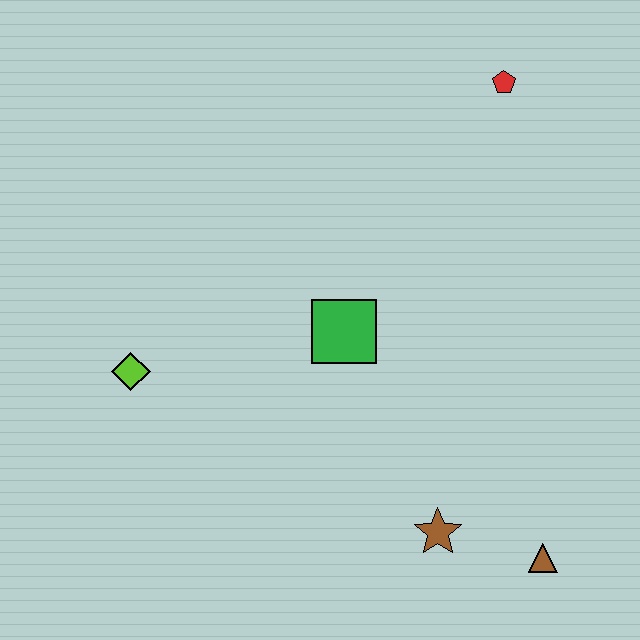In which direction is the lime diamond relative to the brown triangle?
The lime diamond is to the left of the brown triangle.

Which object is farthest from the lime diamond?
The red pentagon is farthest from the lime diamond.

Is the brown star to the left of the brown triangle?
Yes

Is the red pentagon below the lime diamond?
No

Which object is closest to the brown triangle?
The brown star is closest to the brown triangle.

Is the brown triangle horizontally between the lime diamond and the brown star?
No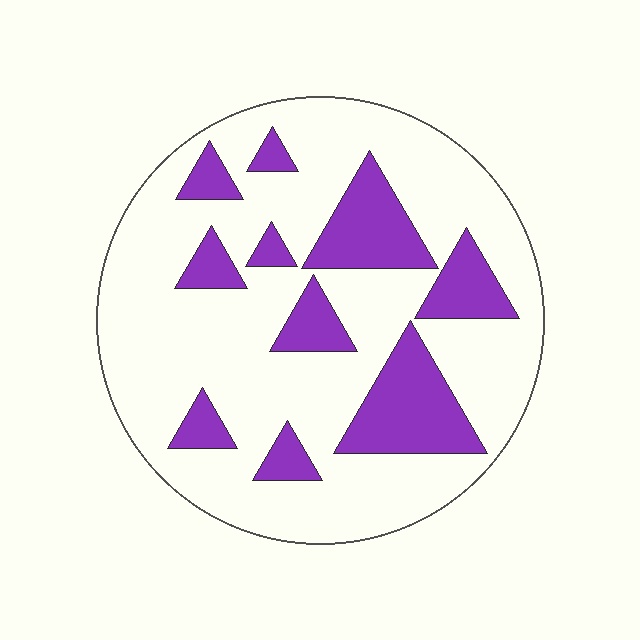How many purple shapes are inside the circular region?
10.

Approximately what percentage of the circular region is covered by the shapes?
Approximately 25%.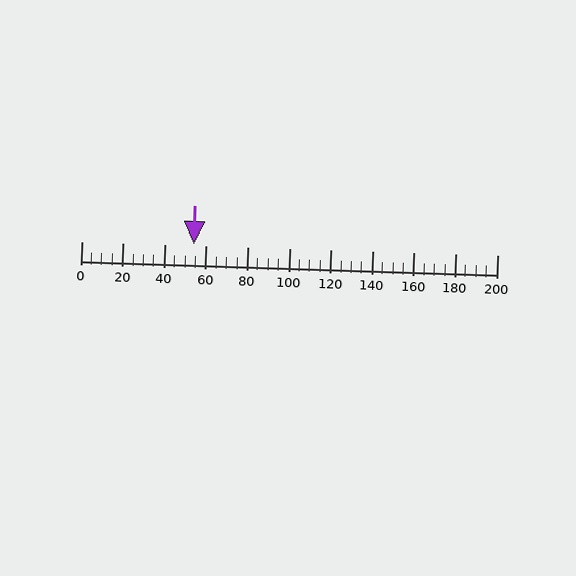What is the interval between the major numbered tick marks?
The major tick marks are spaced 20 units apart.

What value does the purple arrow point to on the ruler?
The purple arrow points to approximately 54.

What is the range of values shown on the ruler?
The ruler shows values from 0 to 200.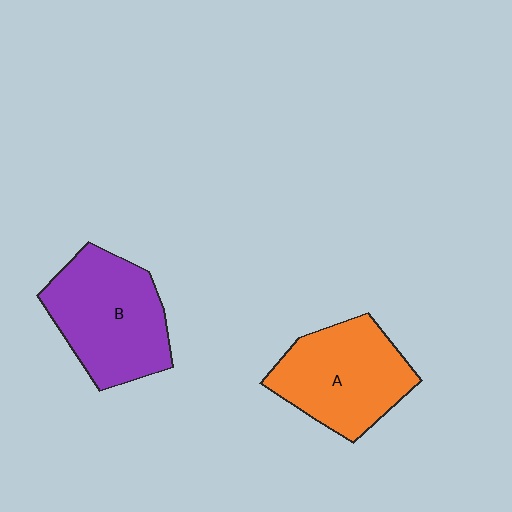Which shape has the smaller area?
Shape A (orange).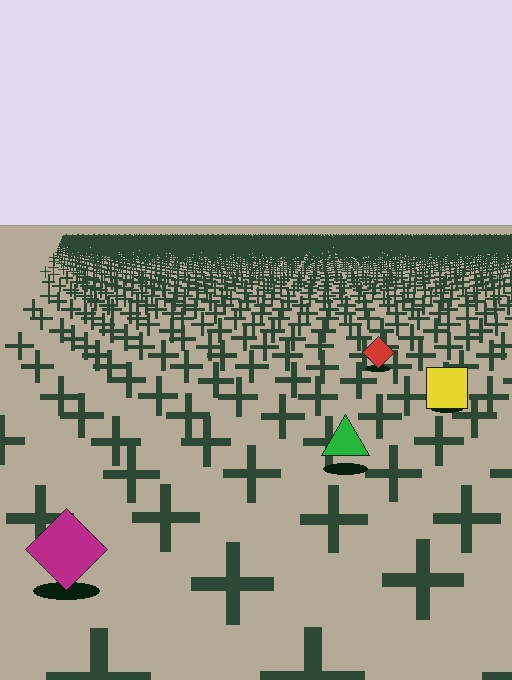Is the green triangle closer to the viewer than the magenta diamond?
No. The magenta diamond is closer — you can tell from the texture gradient: the ground texture is coarser near it.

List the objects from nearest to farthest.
From nearest to farthest: the magenta diamond, the green triangle, the yellow square, the red diamond.